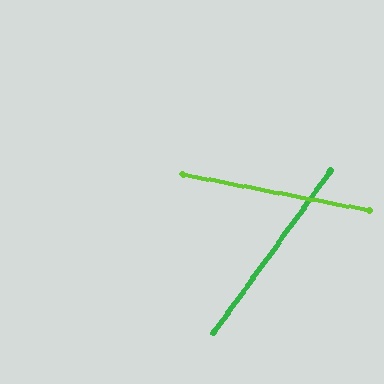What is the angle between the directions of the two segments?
Approximately 65 degrees.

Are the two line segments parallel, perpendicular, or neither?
Neither parallel nor perpendicular — they differ by about 65°.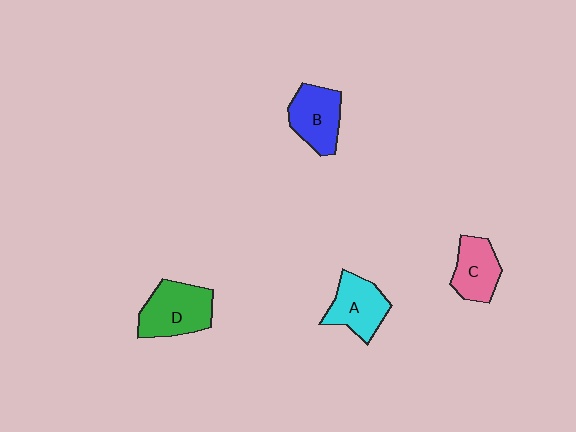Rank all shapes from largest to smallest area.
From largest to smallest: D (green), B (blue), A (cyan), C (pink).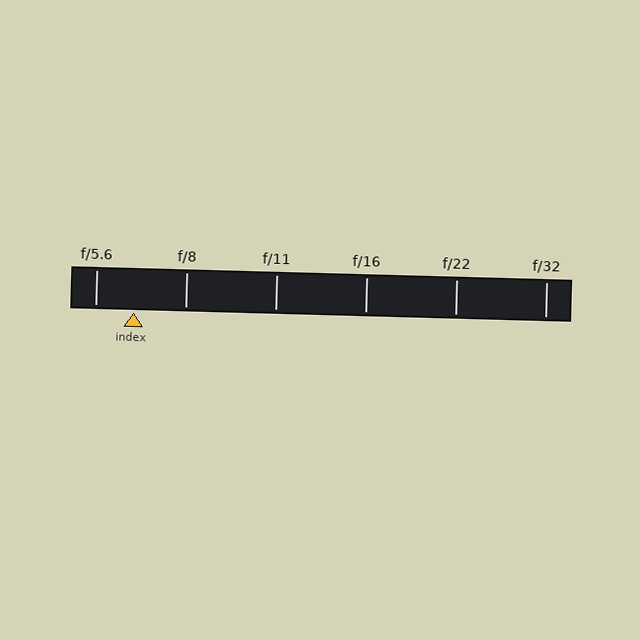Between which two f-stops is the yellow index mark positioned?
The index mark is between f/5.6 and f/8.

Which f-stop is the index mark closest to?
The index mark is closest to f/5.6.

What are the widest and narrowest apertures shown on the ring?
The widest aperture shown is f/5.6 and the narrowest is f/32.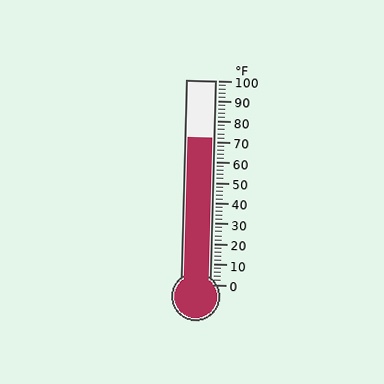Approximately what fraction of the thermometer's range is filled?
The thermometer is filled to approximately 70% of its range.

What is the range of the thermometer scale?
The thermometer scale ranges from 0°F to 100°F.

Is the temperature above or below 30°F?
The temperature is above 30°F.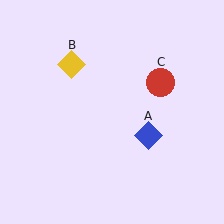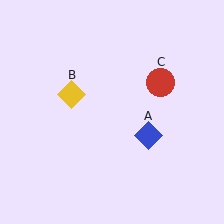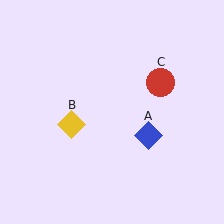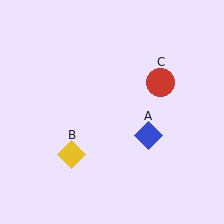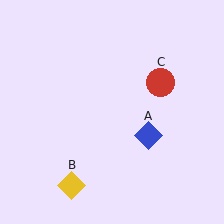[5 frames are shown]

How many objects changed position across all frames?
1 object changed position: yellow diamond (object B).